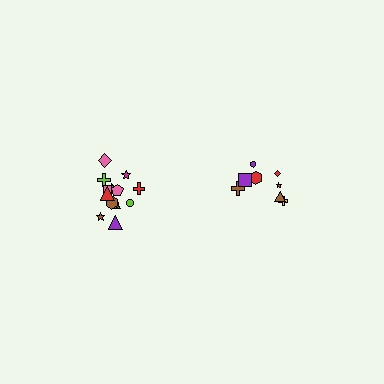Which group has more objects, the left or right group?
The left group.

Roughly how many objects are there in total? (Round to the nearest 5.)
Roughly 25 objects in total.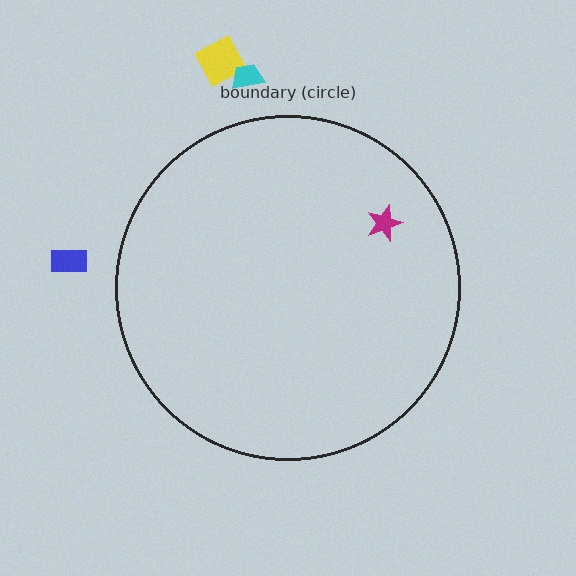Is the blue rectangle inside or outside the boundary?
Outside.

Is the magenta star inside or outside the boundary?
Inside.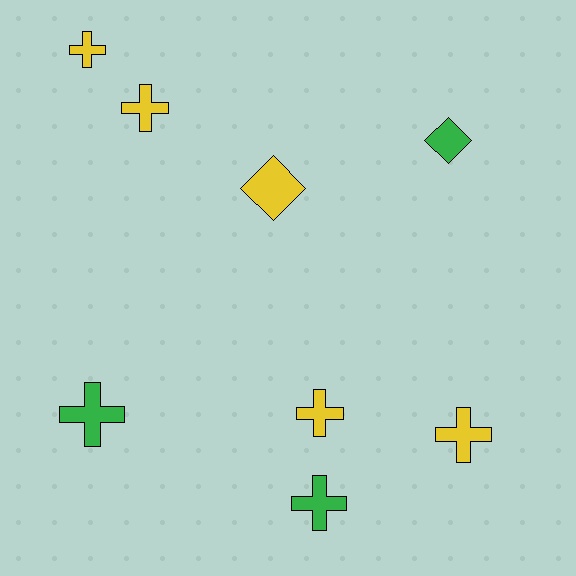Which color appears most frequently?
Yellow, with 5 objects.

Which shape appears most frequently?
Cross, with 6 objects.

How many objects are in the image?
There are 8 objects.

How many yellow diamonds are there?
There is 1 yellow diamond.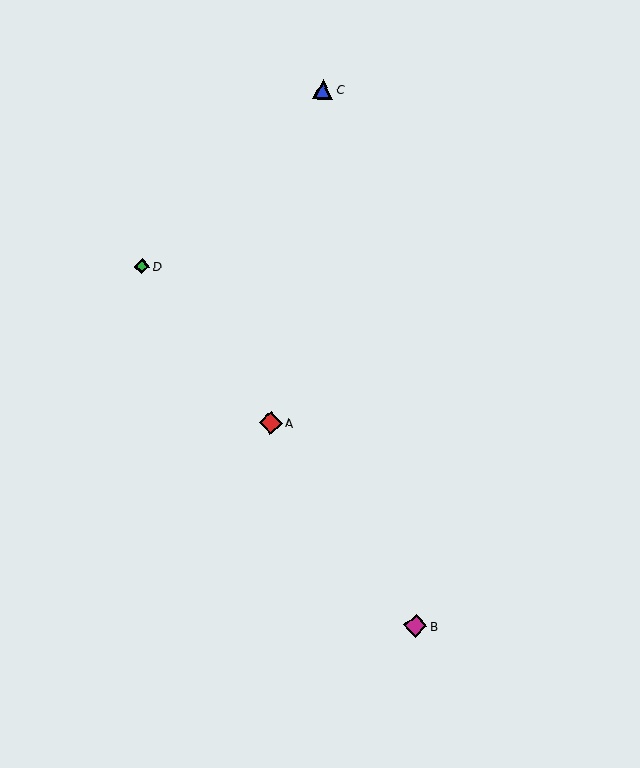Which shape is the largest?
The red diamond (labeled A) is the largest.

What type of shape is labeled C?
Shape C is a blue triangle.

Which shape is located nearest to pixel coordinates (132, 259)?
The green diamond (labeled D) at (142, 266) is nearest to that location.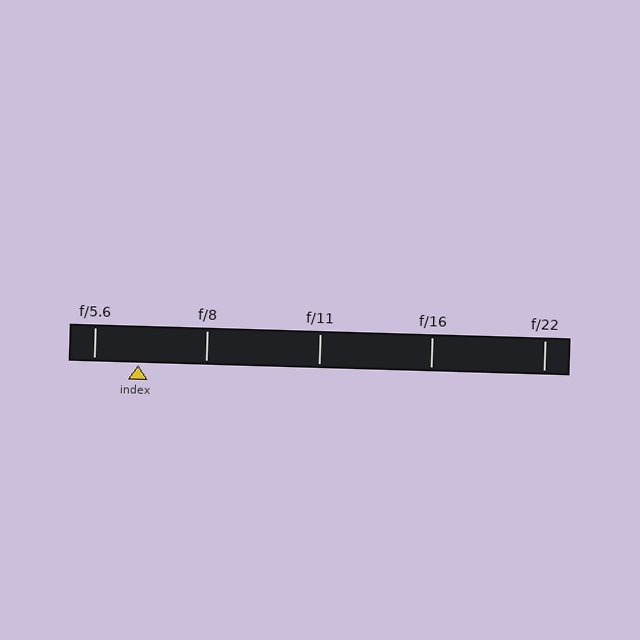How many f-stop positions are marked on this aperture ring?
There are 5 f-stop positions marked.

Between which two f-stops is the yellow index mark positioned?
The index mark is between f/5.6 and f/8.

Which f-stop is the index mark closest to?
The index mark is closest to f/5.6.